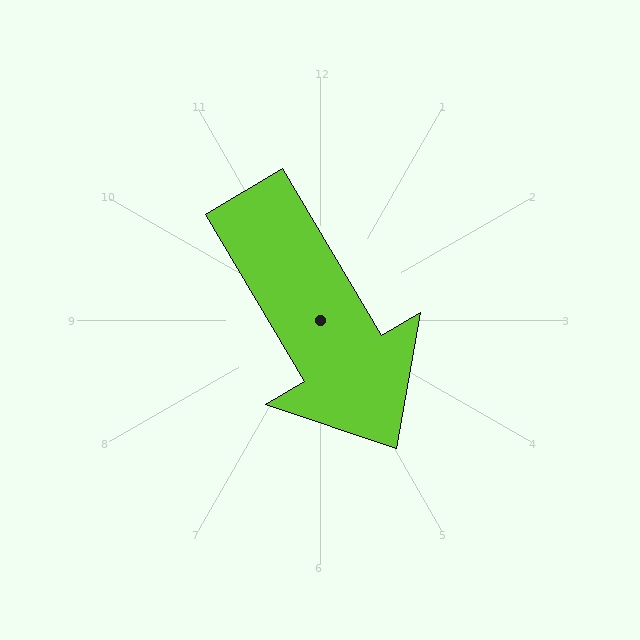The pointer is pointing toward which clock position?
Roughly 5 o'clock.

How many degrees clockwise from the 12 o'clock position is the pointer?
Approximately 149 degrees.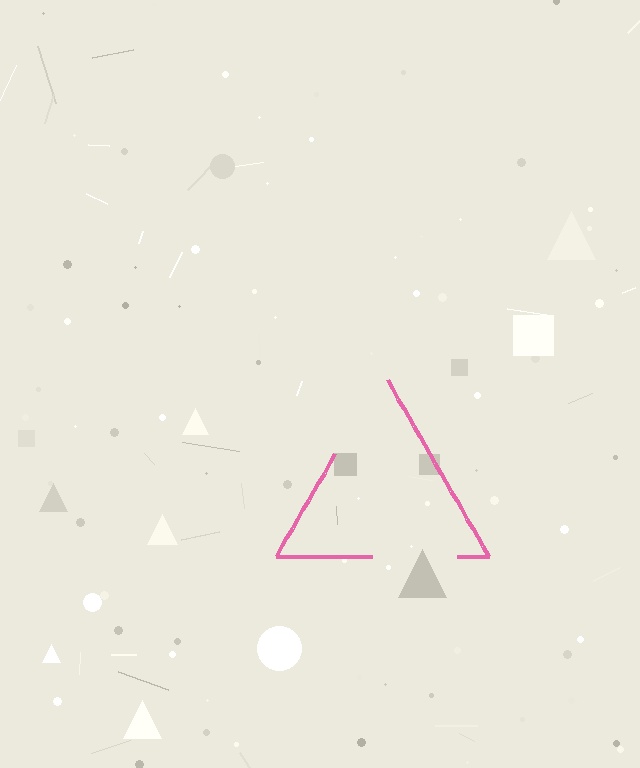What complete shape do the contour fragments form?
The contour fragments form a triangle.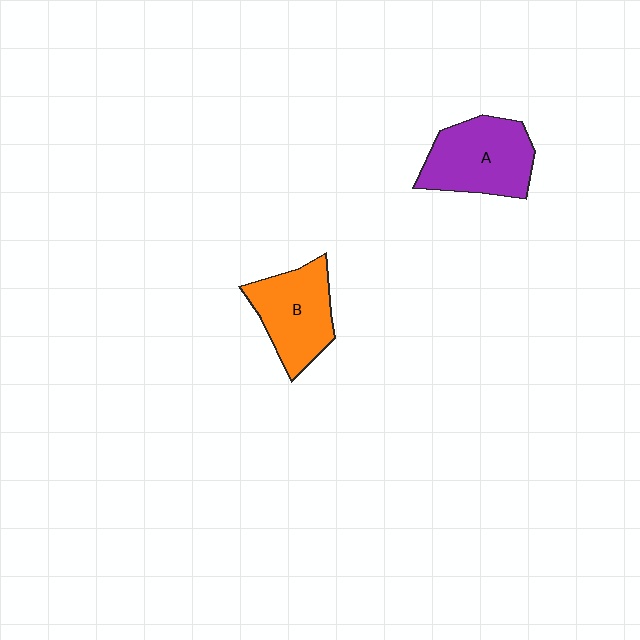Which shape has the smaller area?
Shape B (orange).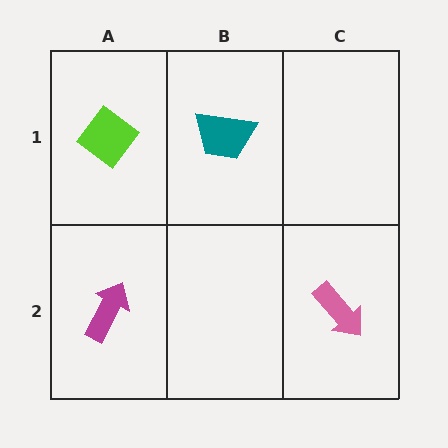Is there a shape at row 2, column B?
No, that cell is empty.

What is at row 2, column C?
A pink arrow.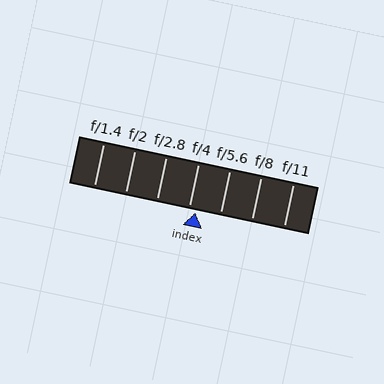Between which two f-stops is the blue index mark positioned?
The index mark is between f/4 and f/5.6.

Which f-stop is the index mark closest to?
The index mark is closest to f/4.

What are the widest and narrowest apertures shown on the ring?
The widest aperture shown is f/1.4 and the narrowest is f/11.